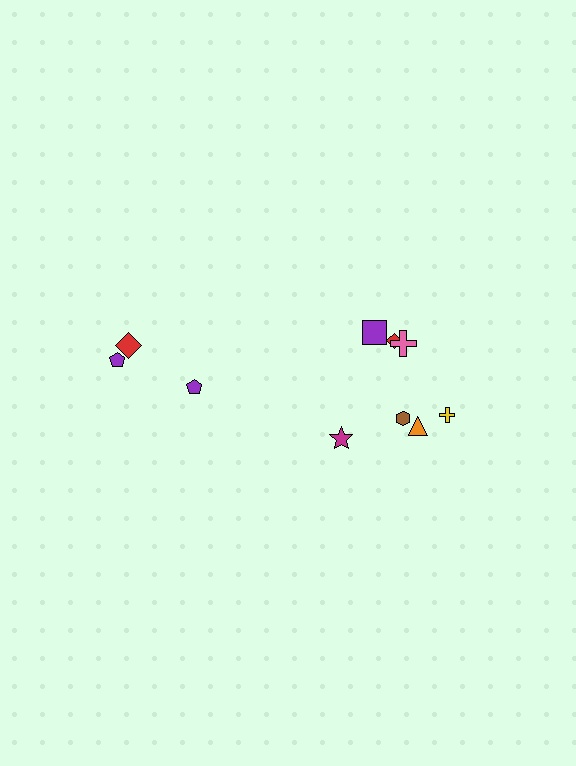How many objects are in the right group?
There are 7 objects.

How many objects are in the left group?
There are 3 objects.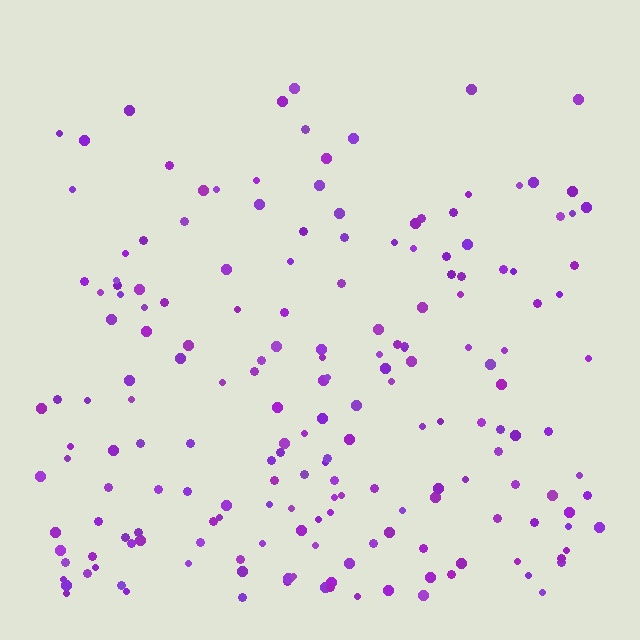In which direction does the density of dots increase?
From top to bottom, with the bottom side densest.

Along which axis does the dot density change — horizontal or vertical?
Vertical.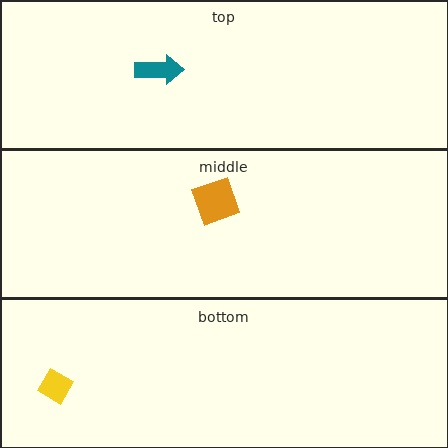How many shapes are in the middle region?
1.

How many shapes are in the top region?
1.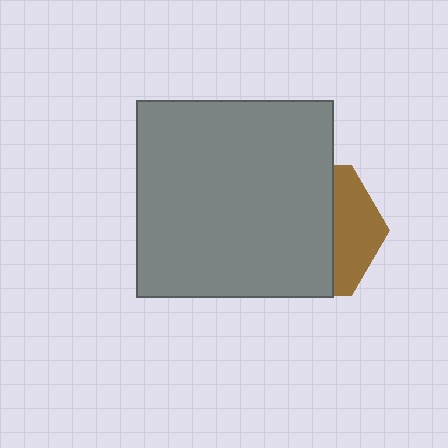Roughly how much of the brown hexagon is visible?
A small part of it is visible (roughly 33%).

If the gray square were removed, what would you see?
You would see the complete brown hexagon.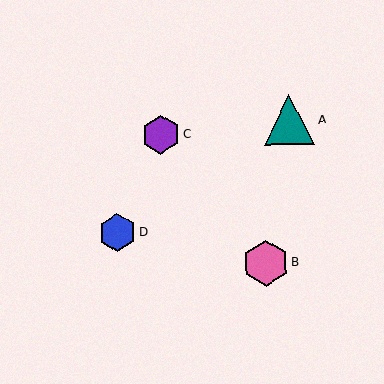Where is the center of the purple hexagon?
The center of the purple hexagon is at (161, 135).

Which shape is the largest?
The teal triangle (labeled A) is the largest.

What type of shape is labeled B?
Shape B is a pink hexagon.